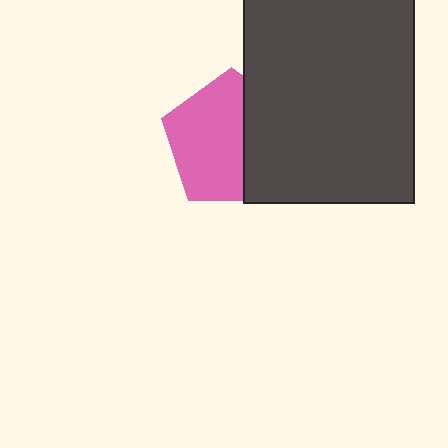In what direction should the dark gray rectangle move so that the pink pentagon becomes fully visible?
The dark gray rectangle should move right. That is the shortest direction to clear the overlap and leave the pink pentagon fully visible.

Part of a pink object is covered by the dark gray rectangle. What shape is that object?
It is a pentagon.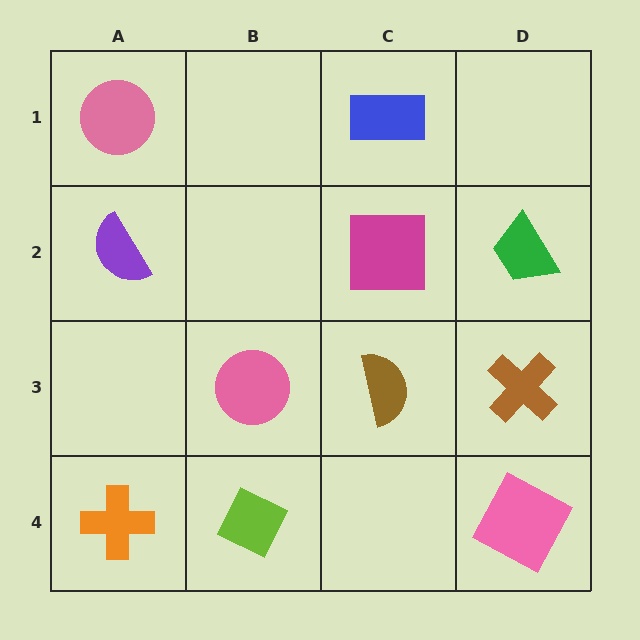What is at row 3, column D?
A brown cross.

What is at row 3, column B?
A pink circle.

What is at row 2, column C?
A magenta square.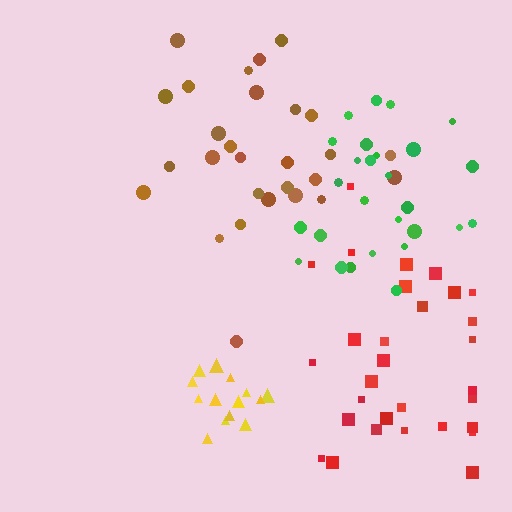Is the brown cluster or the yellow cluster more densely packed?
Yellow.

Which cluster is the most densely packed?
Yellow.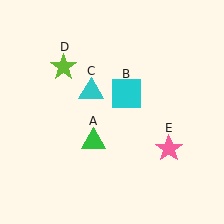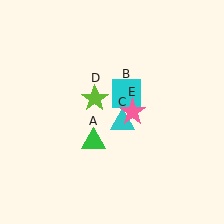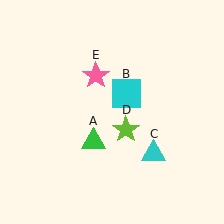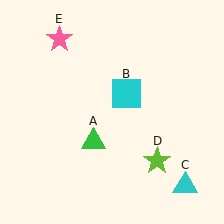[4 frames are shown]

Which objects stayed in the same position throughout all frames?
Green triangle (object A) and cyan square (object B) remained stationary.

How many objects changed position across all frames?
3 objects changed position: cyan triangle (object C), lime star (object D), pink star (object E).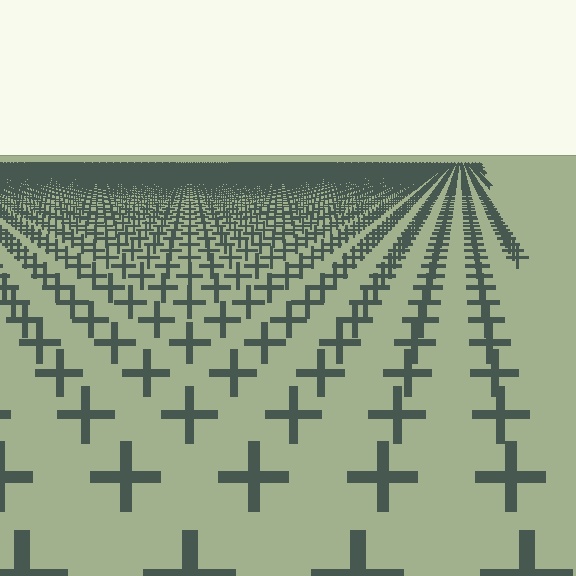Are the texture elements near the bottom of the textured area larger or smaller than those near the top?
Larger. Near the bottom, elements are closer to the viewer and appear at a bigger on-screen size.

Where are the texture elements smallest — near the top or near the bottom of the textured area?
Near the top.